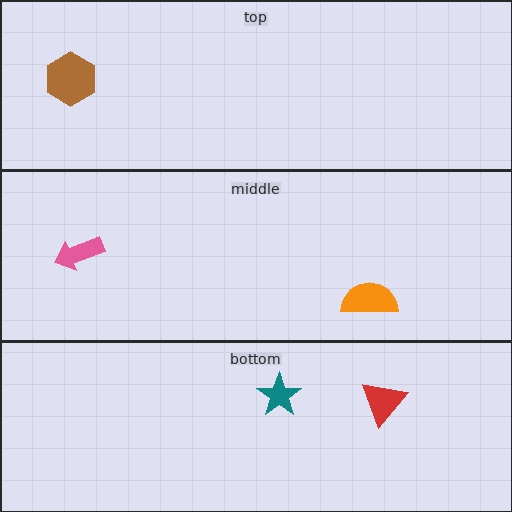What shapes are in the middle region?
The orange semicircle, the pink arrow.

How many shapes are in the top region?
1.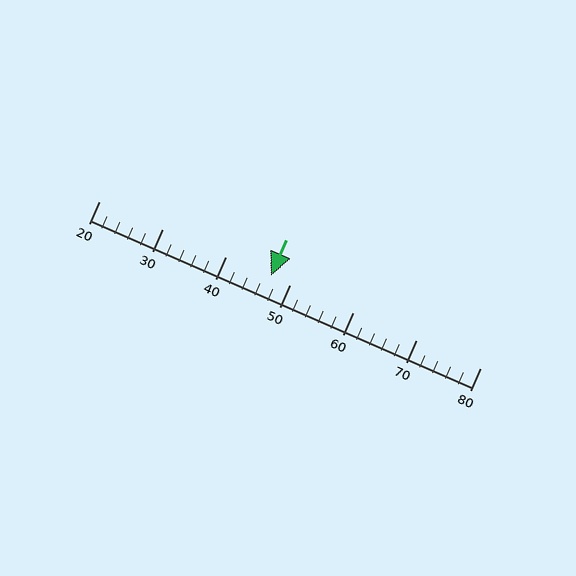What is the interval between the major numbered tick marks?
The major tick marks are spaced 10 units apart.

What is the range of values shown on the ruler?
The ruler shows values from 20 to 80.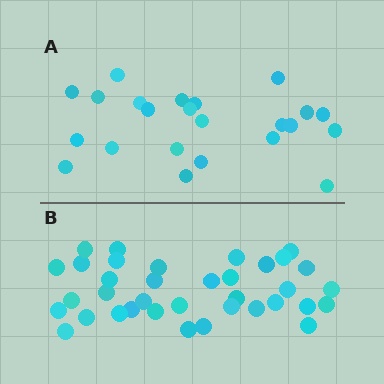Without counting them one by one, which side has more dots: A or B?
Region B (the bottom region) has more dots.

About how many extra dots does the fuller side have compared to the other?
Region B has approximately 15 more dots than region A.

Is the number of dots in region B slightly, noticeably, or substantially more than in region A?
Region B has substantially more. The ratio is roughly 1.6 to 1.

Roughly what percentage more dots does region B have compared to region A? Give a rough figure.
About 55% more.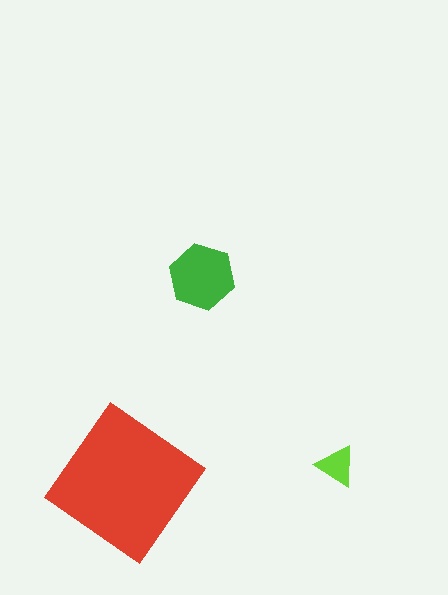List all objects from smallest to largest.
The lime triangle, the green hexagon, the red diamond.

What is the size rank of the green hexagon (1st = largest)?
2nd.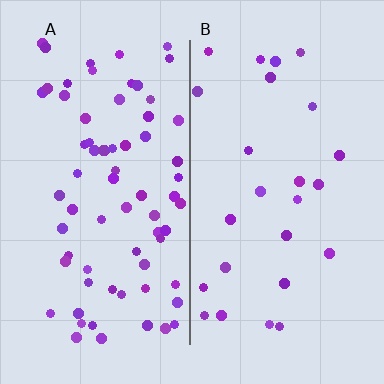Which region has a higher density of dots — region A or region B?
A (the left).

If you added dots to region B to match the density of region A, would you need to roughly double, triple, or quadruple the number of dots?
Approximately triple.